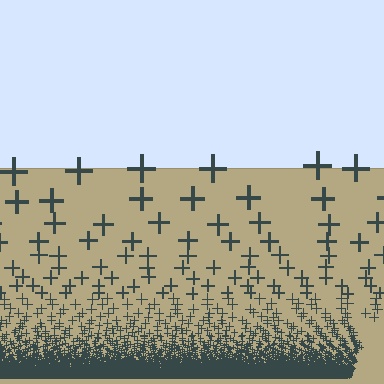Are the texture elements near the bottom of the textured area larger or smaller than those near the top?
Smaller. The gradient is inverted — elements near the bottom are smaller and denser.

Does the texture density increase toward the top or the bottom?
Density increases toward the bottom.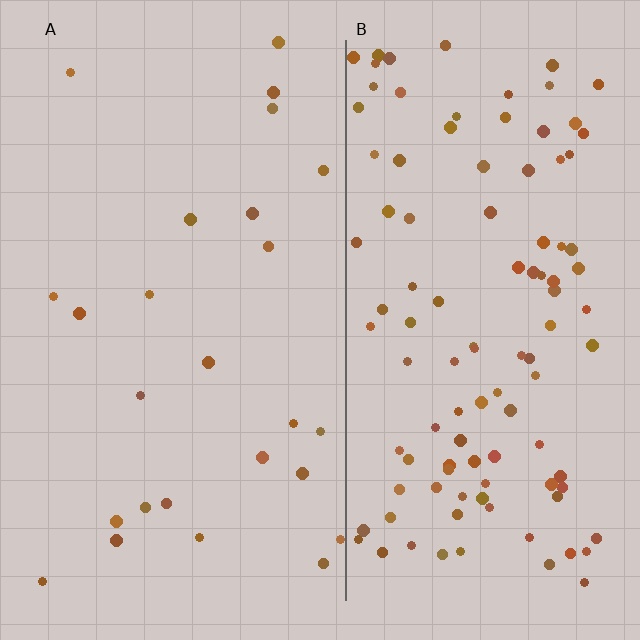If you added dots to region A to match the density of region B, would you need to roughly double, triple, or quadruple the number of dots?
Approximately quadruple.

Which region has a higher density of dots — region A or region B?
B (the right).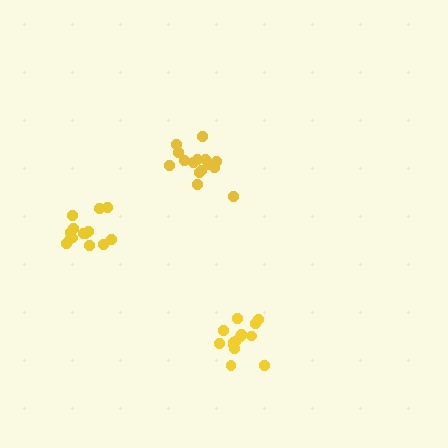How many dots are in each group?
Group 1: 14 dots, Group 2: 15 dots, Group 3: 14 dots (43 total).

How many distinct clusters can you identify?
There are 3 distinct clusters.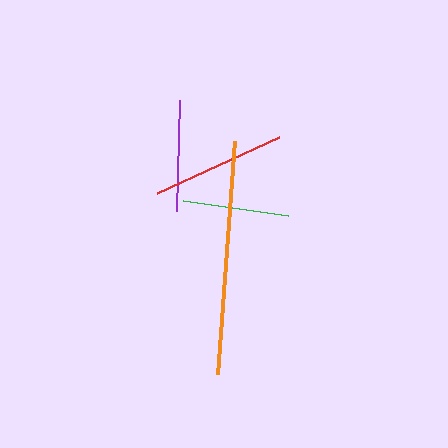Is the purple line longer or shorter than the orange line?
The orange line is longer than the purple line.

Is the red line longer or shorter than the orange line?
The orange line is longer than the red line.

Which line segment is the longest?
The orange line is the longest at approximately 234 pixels.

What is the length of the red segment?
The red segment is approximately 134 pixels long.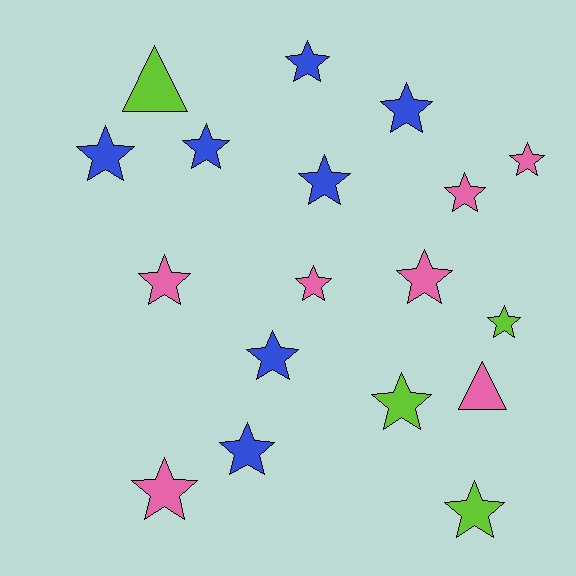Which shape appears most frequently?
Star, with 16 objects.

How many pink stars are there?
There are 6 pink stars.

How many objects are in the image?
There are 18 objects.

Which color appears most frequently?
Blue, with 7 objects.